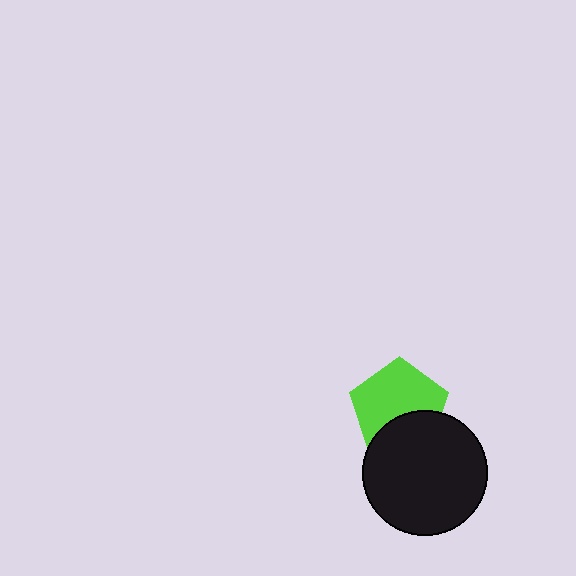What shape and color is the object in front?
The object in front is a black circle.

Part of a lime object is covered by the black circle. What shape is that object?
It is a pentagon.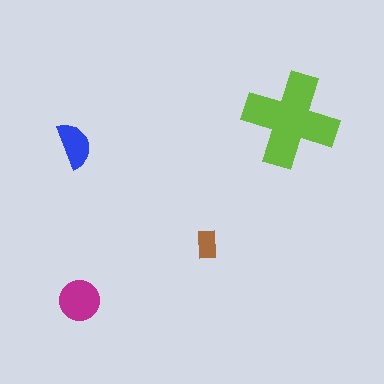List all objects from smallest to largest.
The brown rectangle, the blue semicircle, the magenta circle, the lime cross.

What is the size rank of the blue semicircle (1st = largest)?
3rd.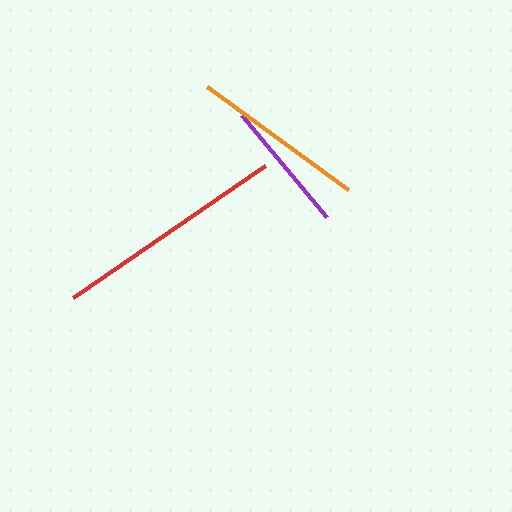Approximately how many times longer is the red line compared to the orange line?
The red line is approximately 1.3 times the length of the orange line.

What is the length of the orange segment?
The orange segment is approximately 175 pixels long.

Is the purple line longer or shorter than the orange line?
The orange line is longer than the purple line.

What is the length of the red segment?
The red segment is approximately 233 pixels long.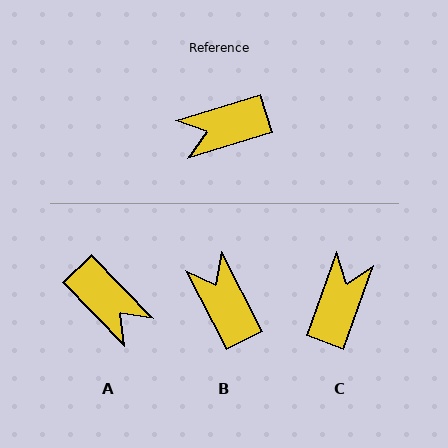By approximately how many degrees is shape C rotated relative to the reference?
Approximately 127 degrees clockwise.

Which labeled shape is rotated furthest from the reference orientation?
C, about 127 degrees away.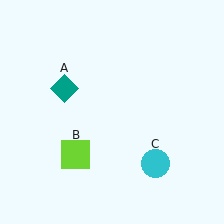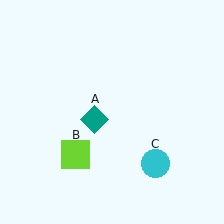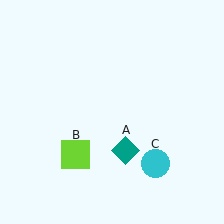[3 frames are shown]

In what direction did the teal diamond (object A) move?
The teal diamond (object A) moved down and to the right.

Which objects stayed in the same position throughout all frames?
Lime square (object B) and cyan circle (object C) remained stationary.